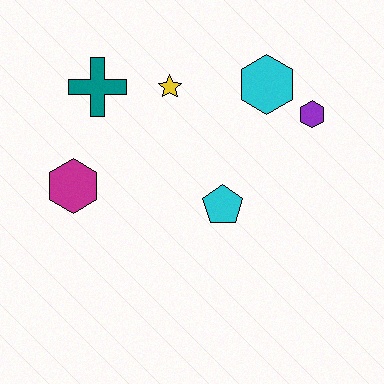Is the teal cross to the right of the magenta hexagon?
Yes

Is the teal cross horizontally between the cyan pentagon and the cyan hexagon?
No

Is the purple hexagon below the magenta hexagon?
No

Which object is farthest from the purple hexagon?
The magenta hexagon is farthest from the purple hexagon.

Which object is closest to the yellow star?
The teal cross is closest to the yellow star.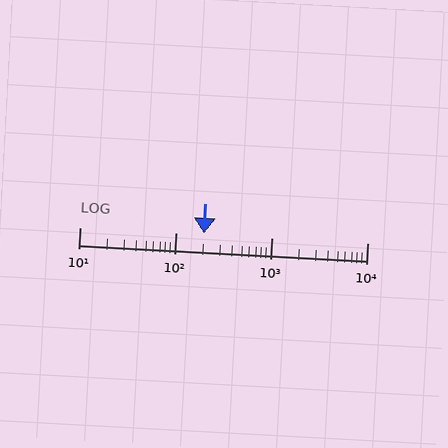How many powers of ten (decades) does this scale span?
The scale spans 3 decades, from 10 to 10000.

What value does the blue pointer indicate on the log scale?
The pointer indicates approximately 200.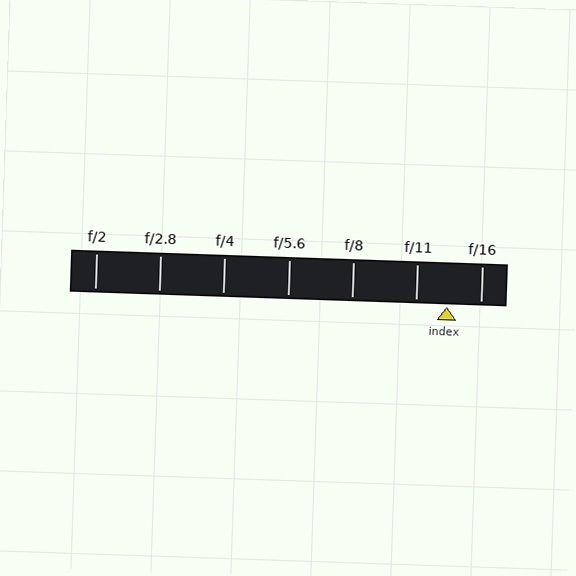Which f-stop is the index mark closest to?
The index mark is closest to f/11.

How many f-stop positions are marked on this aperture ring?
There are 7 f-stop positions marked.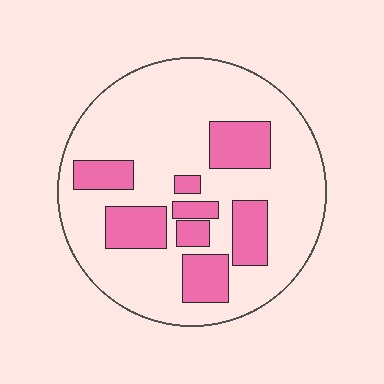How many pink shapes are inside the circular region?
8.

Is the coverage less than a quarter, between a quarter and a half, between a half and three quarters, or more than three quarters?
Between a quarter and a half.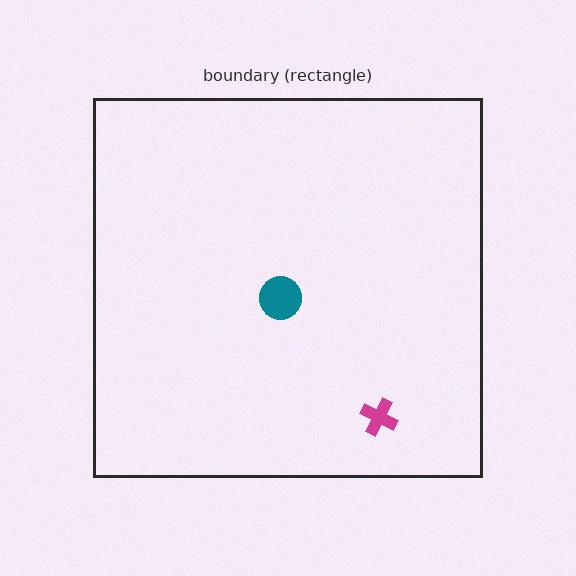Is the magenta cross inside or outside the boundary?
Inside.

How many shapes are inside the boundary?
2 inside, 0 outside.